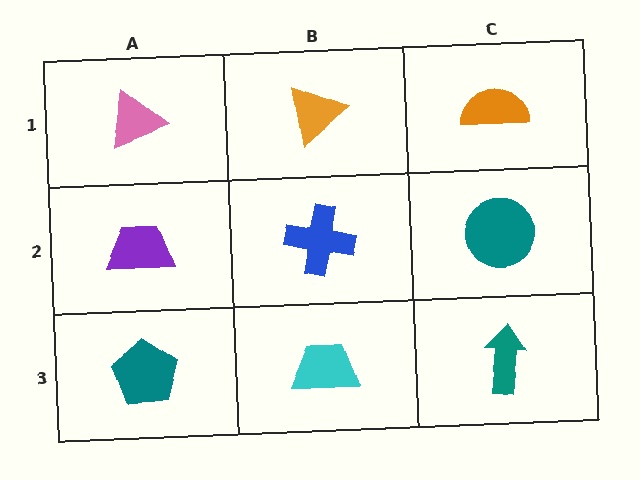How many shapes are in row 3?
3 shapes.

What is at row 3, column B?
A cyan trapezoid.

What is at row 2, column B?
A blue cross.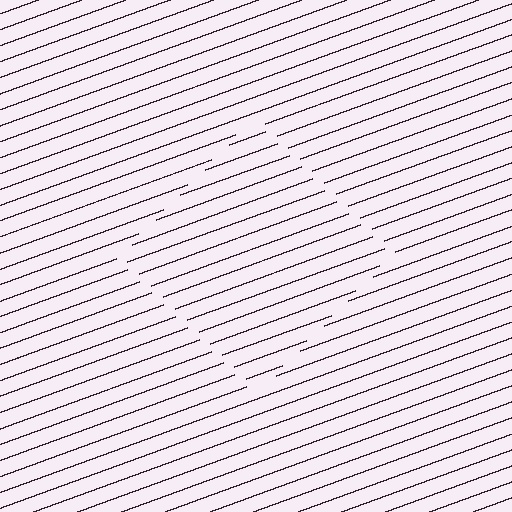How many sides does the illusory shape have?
4 sides — the line-ends trace a square.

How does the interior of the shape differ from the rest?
The interior of the shape contains the same grating, shifted by half a period — the contour is defined by the phase discontinuity where line-ends from the inner and outer gratings abut.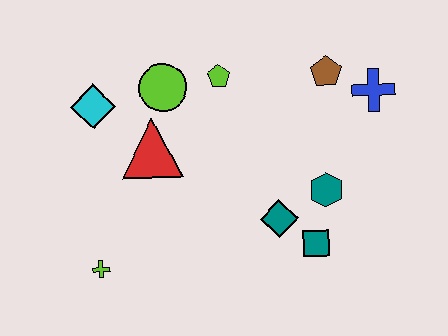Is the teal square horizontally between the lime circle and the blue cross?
Yes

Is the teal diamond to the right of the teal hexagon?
No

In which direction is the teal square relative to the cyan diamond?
The teal square is to the right of the cyan diamond.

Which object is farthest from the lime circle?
The teal square is farthest from the lime circle.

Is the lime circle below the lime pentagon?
Yes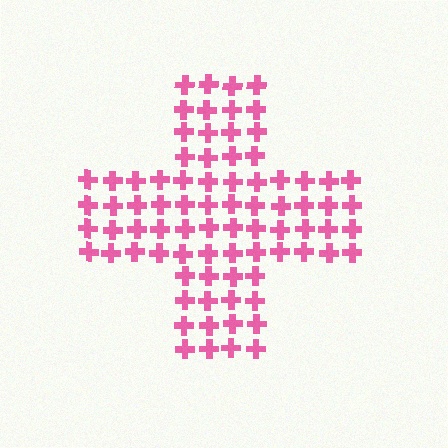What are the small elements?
The small elements are crosses.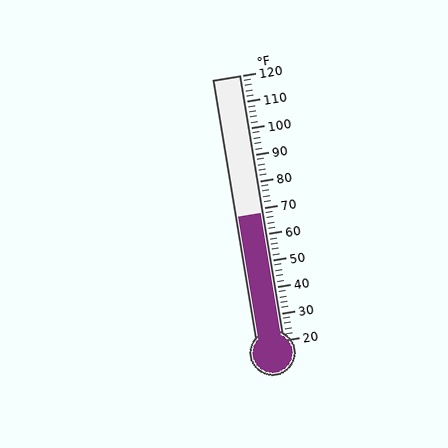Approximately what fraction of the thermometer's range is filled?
The thermometer is filled to approximately 50% of its range.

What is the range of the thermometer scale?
The thermometer scale ranges from 20°F to 120°F.